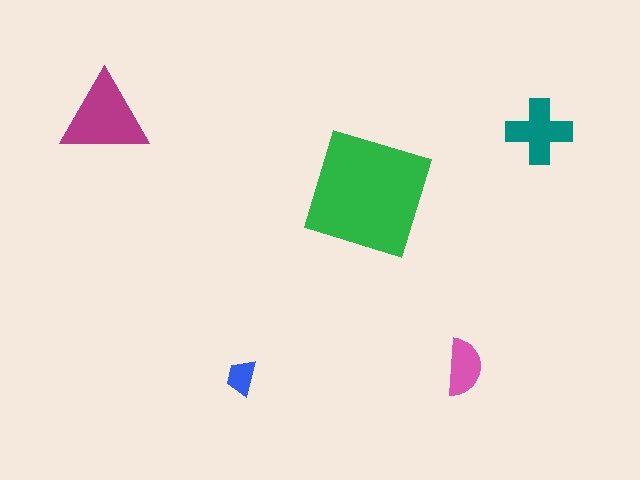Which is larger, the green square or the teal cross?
The green square.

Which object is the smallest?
The blue trapezoid.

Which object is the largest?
The green square.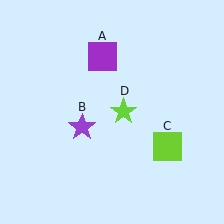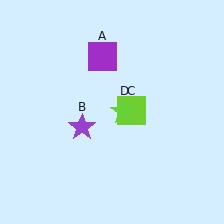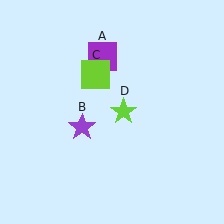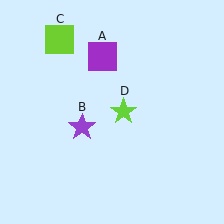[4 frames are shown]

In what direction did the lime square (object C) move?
The lime square (object C) moved up and to the left.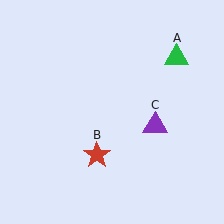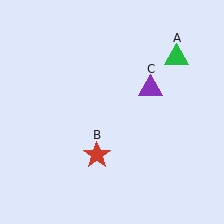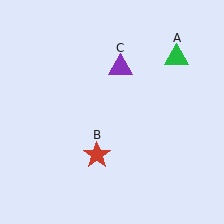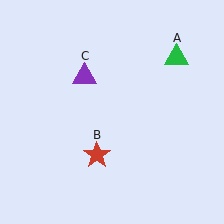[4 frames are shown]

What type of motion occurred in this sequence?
The purple triangle (object C) rotated counterclockwise around the center of the scene.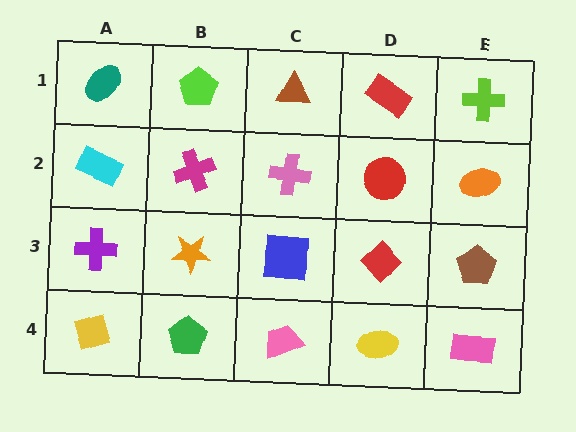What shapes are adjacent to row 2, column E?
A lime cross (row 1, column E), a brown pentagon (row 3, column E), a red circle (row 2, column D).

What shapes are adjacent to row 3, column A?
A cyan rectangle (row 2, column A), a yellow square (row 4, column A), an orange star (row 3, column B).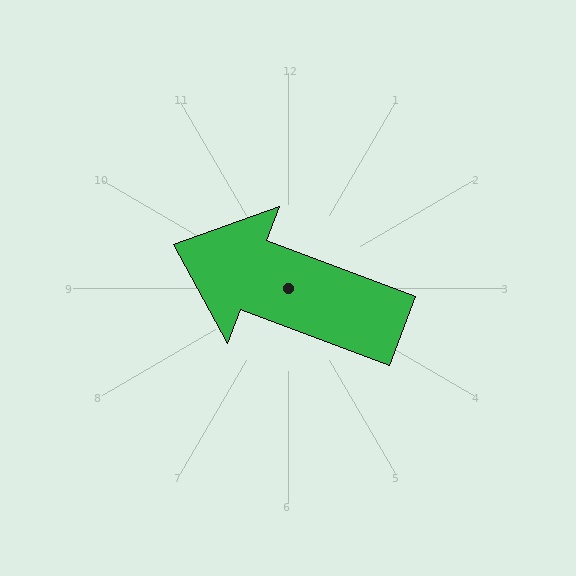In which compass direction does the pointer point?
West.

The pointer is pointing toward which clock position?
Roughly 10 o'clock.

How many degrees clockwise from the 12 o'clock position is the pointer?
Approximately 291 degrees.